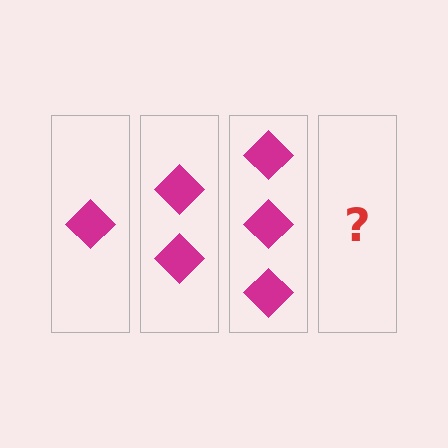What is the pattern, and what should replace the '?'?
The pattern is that each step adds one more diamond. The '?' should be 4 diamonds.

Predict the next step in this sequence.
The next step is 4 diamonds.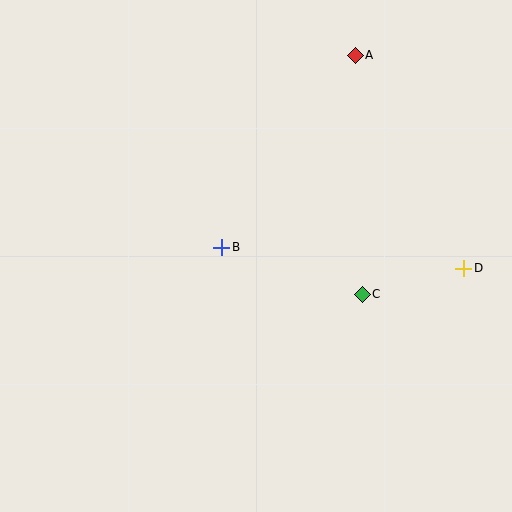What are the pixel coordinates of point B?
Point B is at (222, 247).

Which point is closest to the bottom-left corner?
Point B is closest to the bottom-left corner.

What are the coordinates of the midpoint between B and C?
The midpoint between B and C is at (292, 271).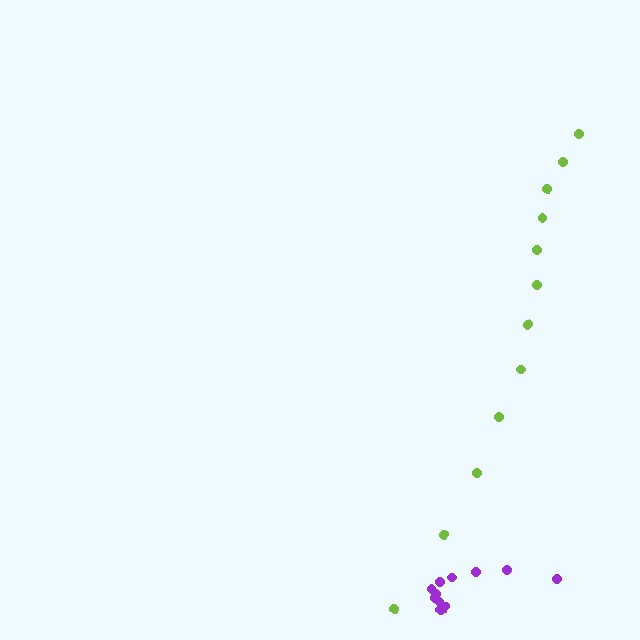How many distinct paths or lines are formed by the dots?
There are 2 distinct paths.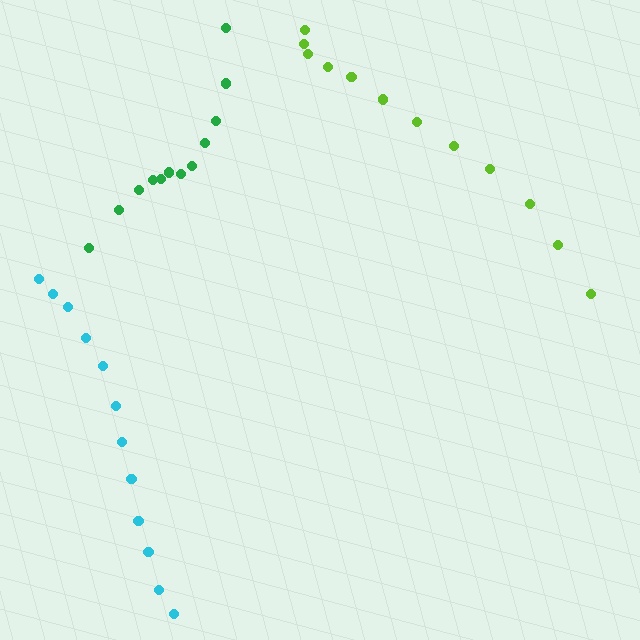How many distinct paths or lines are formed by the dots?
There are 3 distinct paths.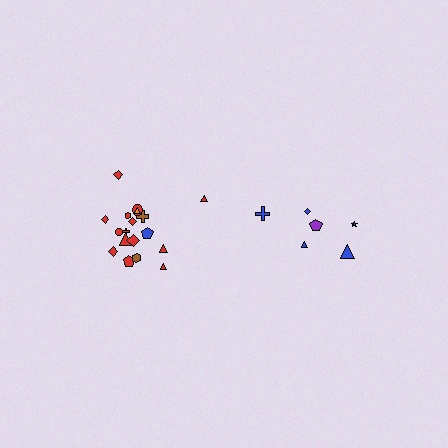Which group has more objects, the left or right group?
The left group.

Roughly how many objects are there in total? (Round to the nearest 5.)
Roughly 25 objects in total.